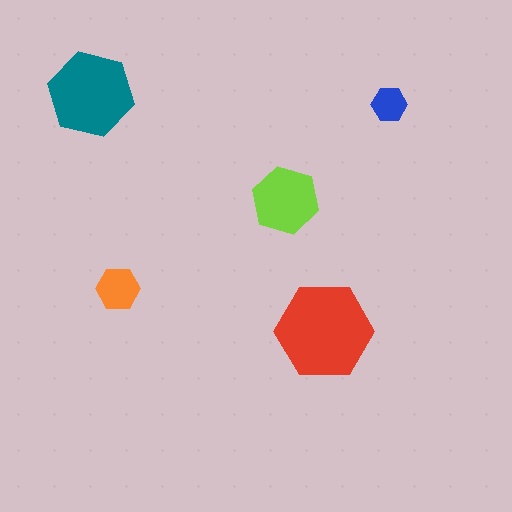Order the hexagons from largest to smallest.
the red one, the teal one, the lime one, the orange one, the blue one.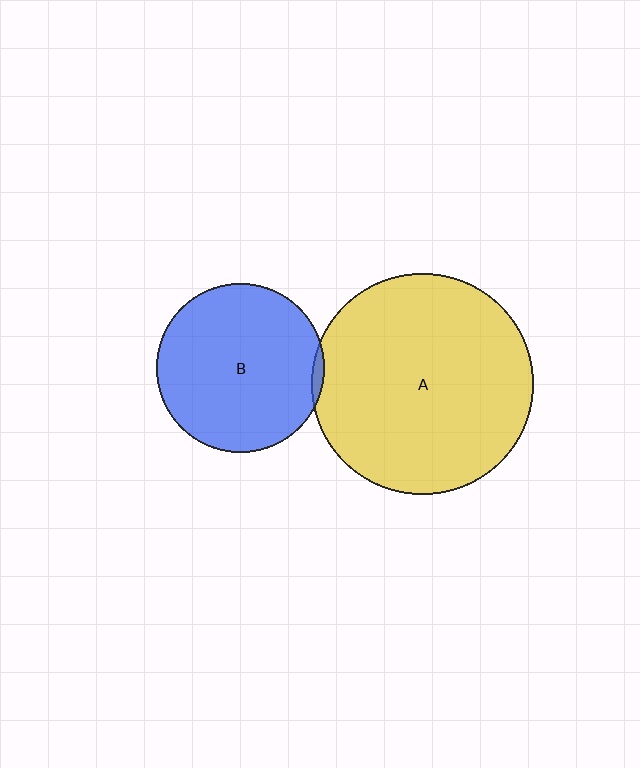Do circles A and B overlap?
Yes.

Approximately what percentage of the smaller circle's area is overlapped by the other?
Approximately 5%.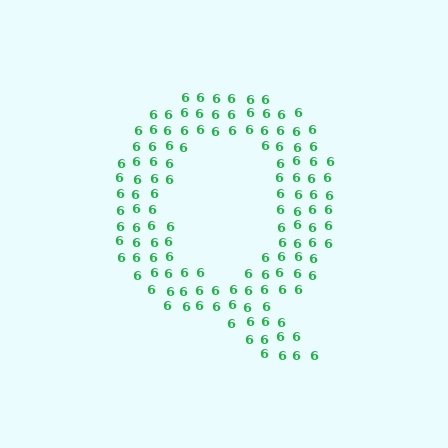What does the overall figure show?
The overall figure shows the letter Q.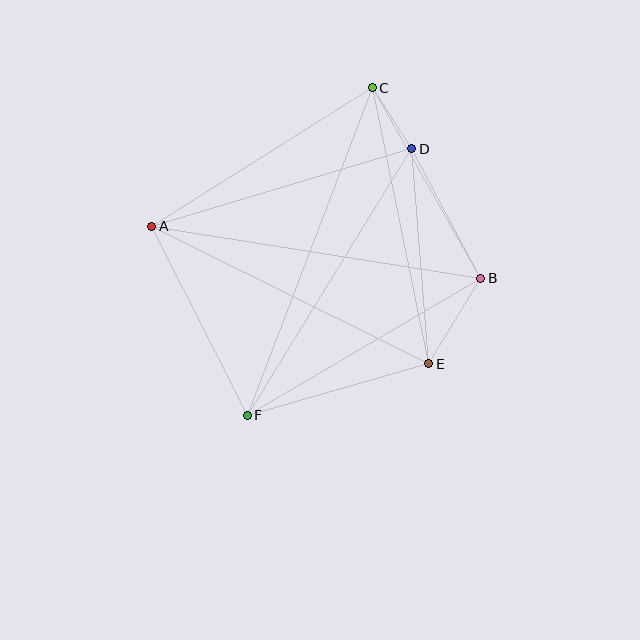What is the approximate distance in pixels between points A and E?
The distance between A and E is approximately 310 pixels.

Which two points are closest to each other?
Points C and D are closest to each other.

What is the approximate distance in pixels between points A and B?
The distance between A and B is approximately 333 pixels.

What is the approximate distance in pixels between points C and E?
The distance between C and E is approximately 282 pixels.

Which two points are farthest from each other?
Points C and F are farthest from each other.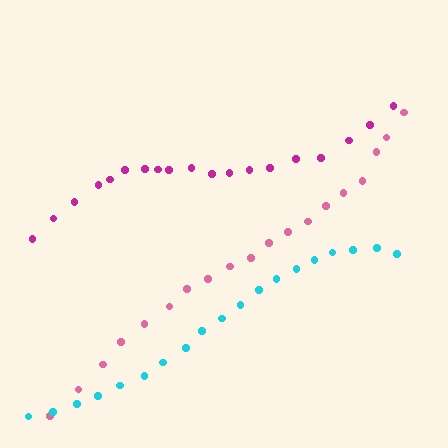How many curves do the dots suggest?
There are 3 distinct paths.